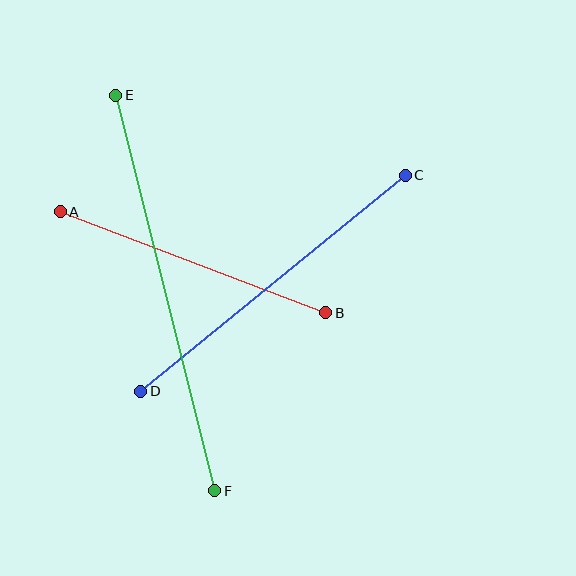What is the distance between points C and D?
The distance is approximately 342 pixels.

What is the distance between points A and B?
The distance is approximately 284 pixels.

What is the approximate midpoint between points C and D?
The midpoint is at approximately (273, 283) pixels.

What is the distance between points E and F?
The distance is approximately 408 pixels.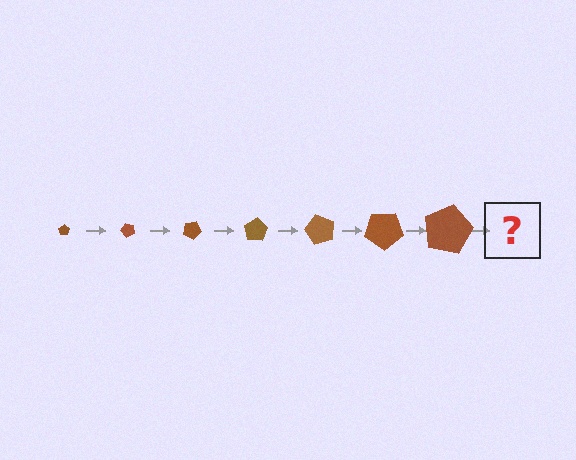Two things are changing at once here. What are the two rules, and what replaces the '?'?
The two rules are that the pentagon grows larger each step and it rotates 50 degrees each step. The '?' should be a pentagon, larger than the previous one and rotated 350 degrees from the start.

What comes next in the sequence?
The next element should be a pentagon, larger than the previous one and rotated 350 degrees from the start.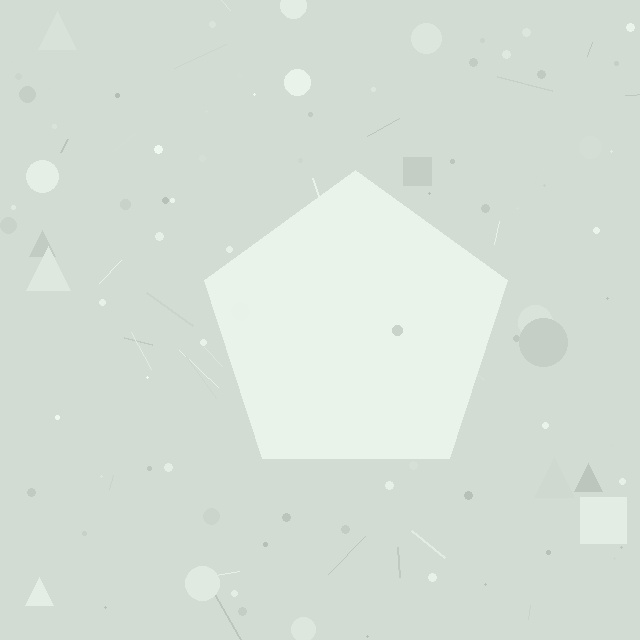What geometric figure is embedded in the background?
A pentagon is embedded in the background.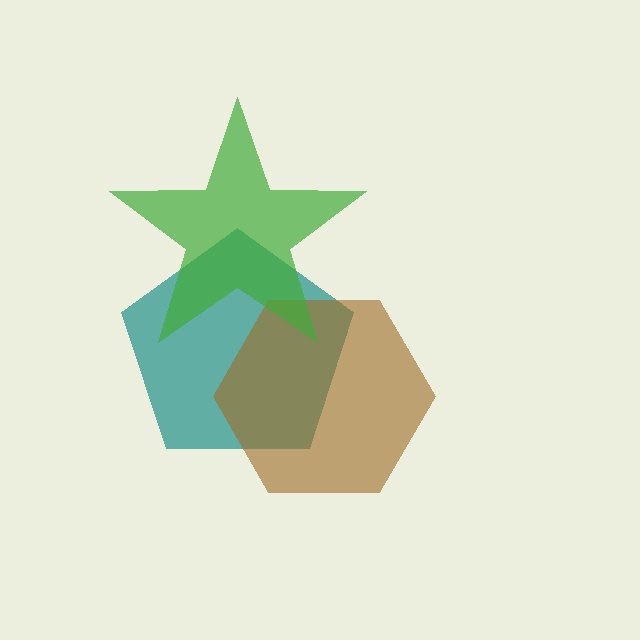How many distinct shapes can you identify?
There are 3 distinct shapes: a teal pentagon, a brown hexagon, a green star.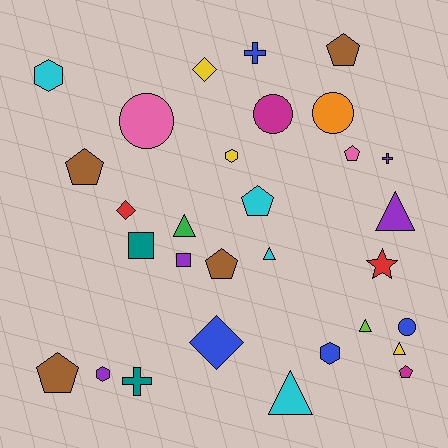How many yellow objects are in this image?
There are 3 yellow objects.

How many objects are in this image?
There are 30 objects.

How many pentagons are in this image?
There are 7 pentagons.